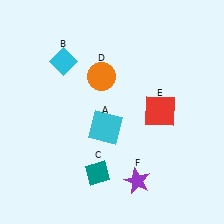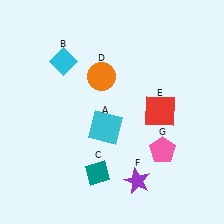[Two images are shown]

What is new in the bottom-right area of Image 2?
A pink pentagon (G) was added in the bottom-right area of Image 2.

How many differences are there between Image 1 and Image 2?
There is 1 difference between the two images.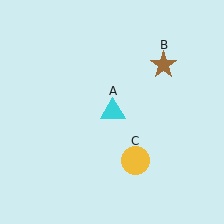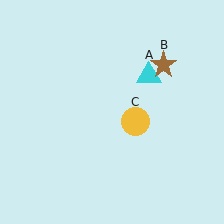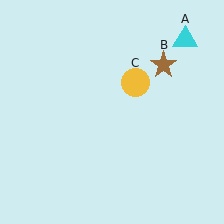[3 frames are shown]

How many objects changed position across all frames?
2 objects changed position: cyan triangle (object A), yellow circle (object C).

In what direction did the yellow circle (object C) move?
The yellow circle (object C) moved up.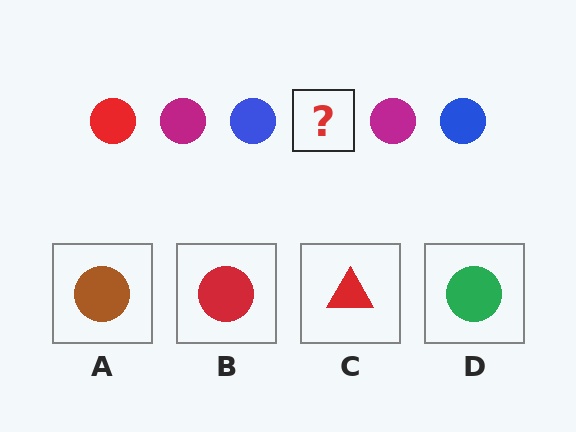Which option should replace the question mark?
Option B.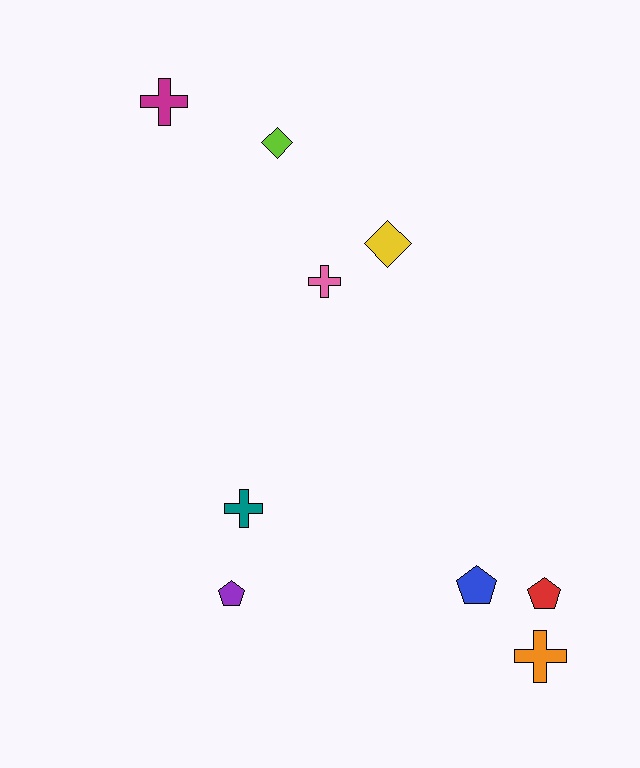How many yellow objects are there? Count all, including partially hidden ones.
There is 1 yellow object.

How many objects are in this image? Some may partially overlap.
There are 9 objects.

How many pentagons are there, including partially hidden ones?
There are 3 pentagons.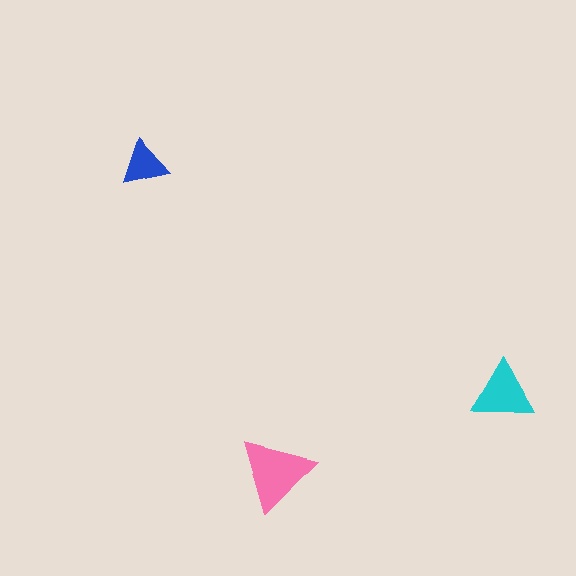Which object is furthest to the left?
The blue triangle is leftmost.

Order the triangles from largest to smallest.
the pink one, the cyan one, the blue one.